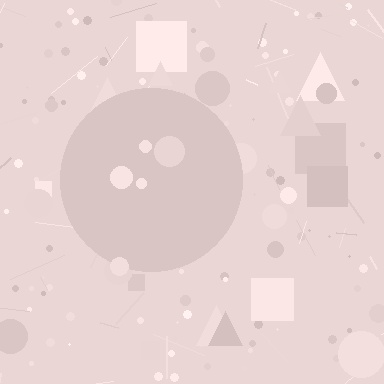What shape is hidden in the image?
A circle is hidden in the image.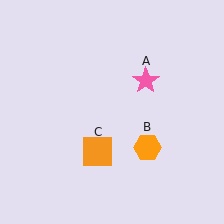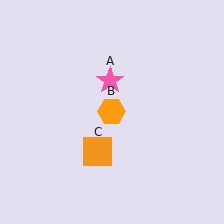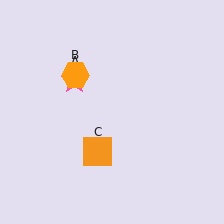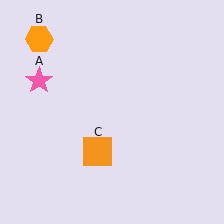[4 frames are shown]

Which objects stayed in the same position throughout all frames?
Orange square (object C) remained stationary.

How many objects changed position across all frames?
2 objects changed position: pink star (object A), orange hexagon (object B).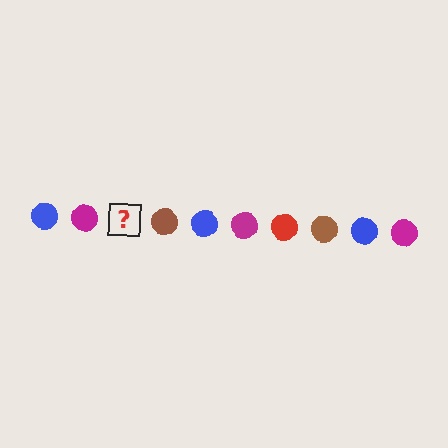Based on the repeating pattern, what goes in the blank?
The blank should be a red circle.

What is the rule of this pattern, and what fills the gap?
The rule is that the pattern cycles through blue, magenta, red, brown circles. The gap should be filled with a red circle.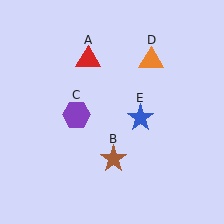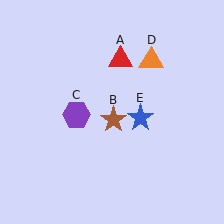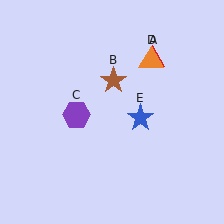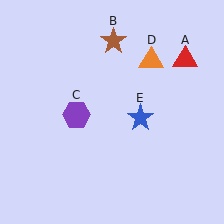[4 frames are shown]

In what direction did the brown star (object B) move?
The brown star (object B) moved up.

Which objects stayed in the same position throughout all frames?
Purple hexagon (object C) and orange triangle (object D) and blue star (object E) remained stationary.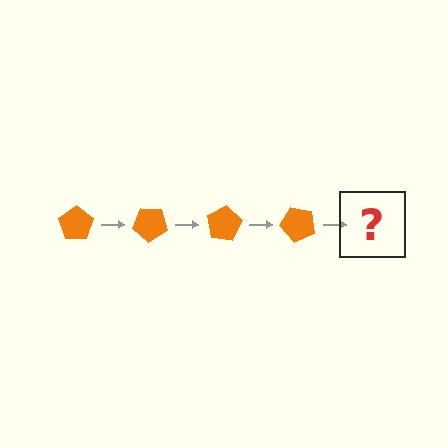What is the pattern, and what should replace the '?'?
The pattern is that the pentagon rotates 40 degrees each step. The '?' should be an orange pentagon rotated 160 degrees.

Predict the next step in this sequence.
The next step is an orange pentagon rotated 160 degrees.